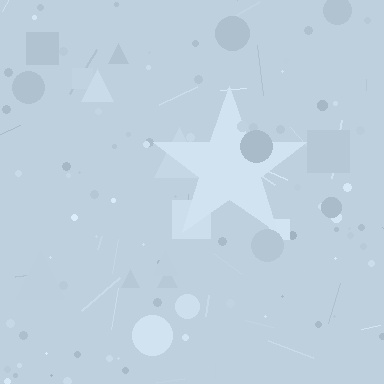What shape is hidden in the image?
A star is hidden in the image.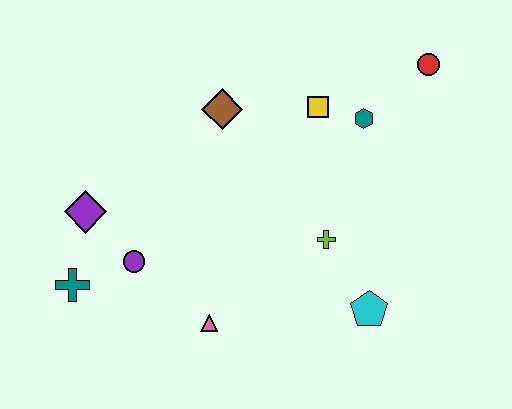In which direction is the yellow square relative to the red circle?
The yellow square is to the left of the red circle.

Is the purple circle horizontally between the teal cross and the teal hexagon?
Yes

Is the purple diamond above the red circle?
No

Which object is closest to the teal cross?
The purple circle is closest to the teal cross.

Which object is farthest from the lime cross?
The teal cross is farthest from the lime cross.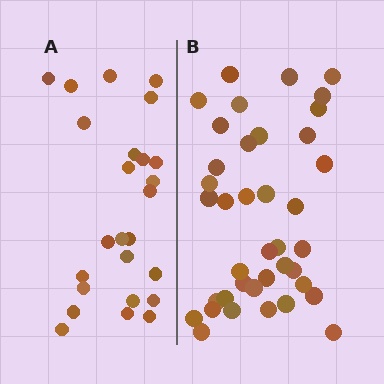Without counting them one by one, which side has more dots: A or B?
Region B (the right region) has more dots.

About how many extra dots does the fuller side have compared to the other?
Region B has approximately 15 more dots than region A.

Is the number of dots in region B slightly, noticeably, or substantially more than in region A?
Region B has substantially more. The ratio is roughly 1.6 to 1.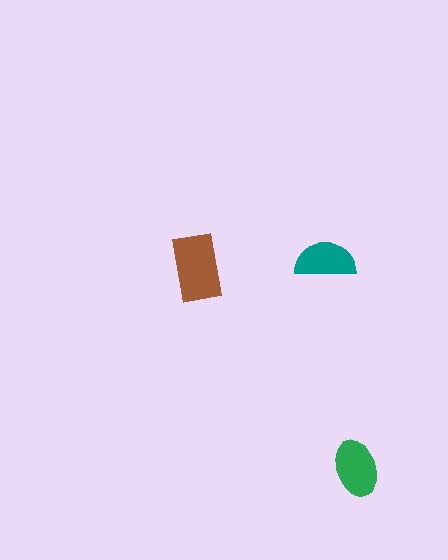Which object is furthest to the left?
The brown rectangle is leftmost.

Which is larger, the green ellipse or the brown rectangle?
The brown rectangle.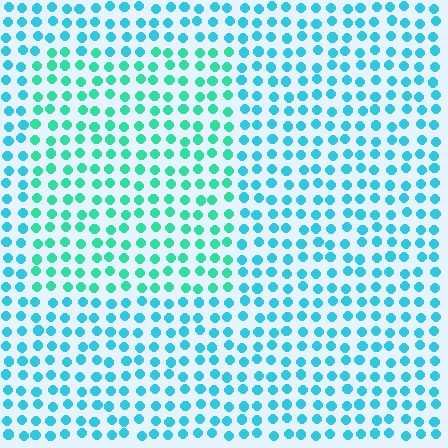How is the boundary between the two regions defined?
The boundary is defined purely by a slight shift in hue (about 31 degrees). Spacing, size, and orientation are identical on both sides.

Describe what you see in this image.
The image is filled with small cyan elements in a uniform arrangement. A rectangle-shaped region is visible where the elements are tinted to a slightly different hue, forming a subtle color boundary.